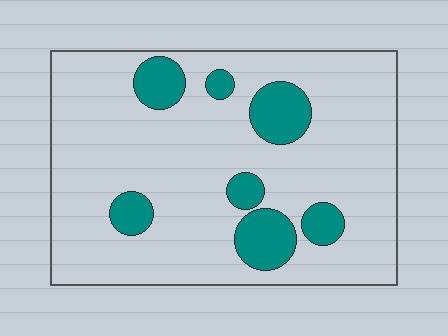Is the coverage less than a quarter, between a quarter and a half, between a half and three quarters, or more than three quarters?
Less than a quarter.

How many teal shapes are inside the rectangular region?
7.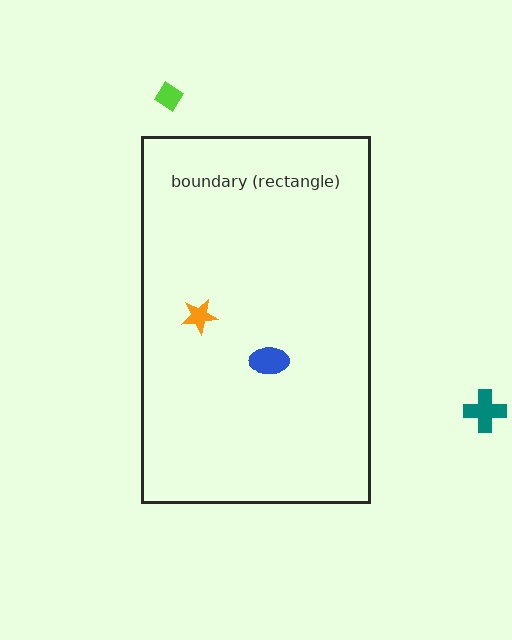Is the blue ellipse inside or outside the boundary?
Inside.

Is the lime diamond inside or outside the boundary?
Outside.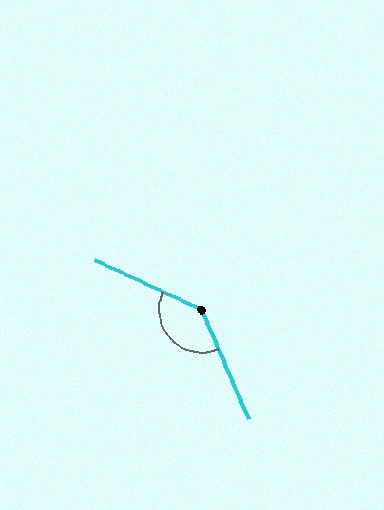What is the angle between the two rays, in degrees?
Approximately 138 degrees.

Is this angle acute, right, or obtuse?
It is obtuse.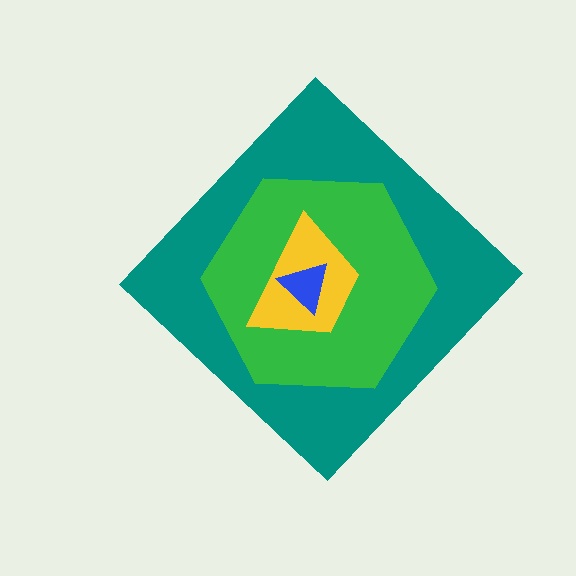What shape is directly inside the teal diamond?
The green hexagon.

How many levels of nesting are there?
4.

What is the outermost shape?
The teal diamond.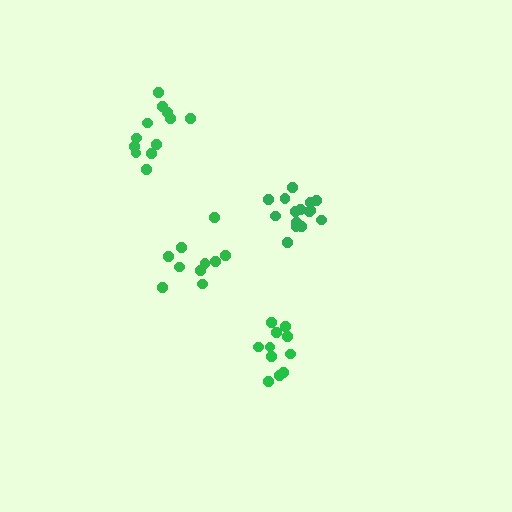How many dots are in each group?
Group 1: 10 dots, Group 2: 15 dots, Group 3: 11 dots, Group 4: 12 dots (48 total).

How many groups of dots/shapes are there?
There are 4 groups.